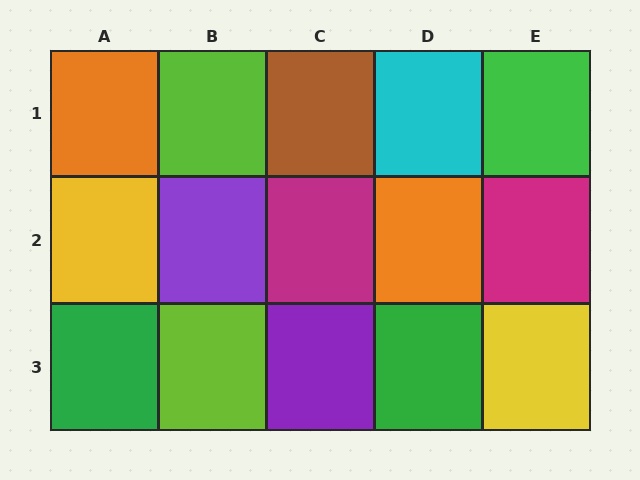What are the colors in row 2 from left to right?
Yellow, purple, magenta, orange, magenta.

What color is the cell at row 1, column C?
Brown.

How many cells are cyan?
1 cell is cyan.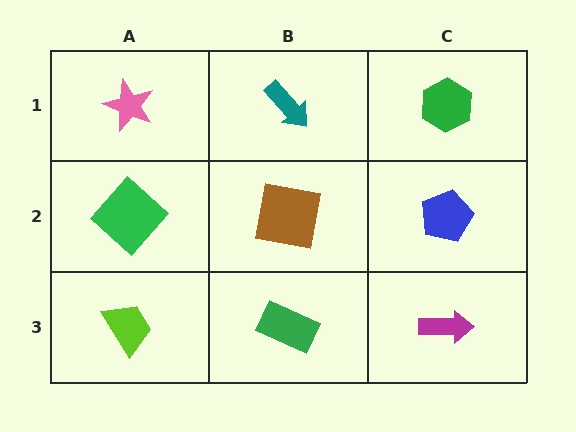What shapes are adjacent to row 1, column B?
A brown square (row 2, column B), a pink star (row 1, column A), a green hexagon (row 1, column C).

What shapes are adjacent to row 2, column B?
A teal arrow (row 1, column B), a green rectangle (row 3, column B), a green diamond (row 2, column A), a blue pentagon (row 2, column C).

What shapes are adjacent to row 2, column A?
A pink star (row 1, column A), a lime trapezoid (row 3, column A), a brown square (row 2, column B).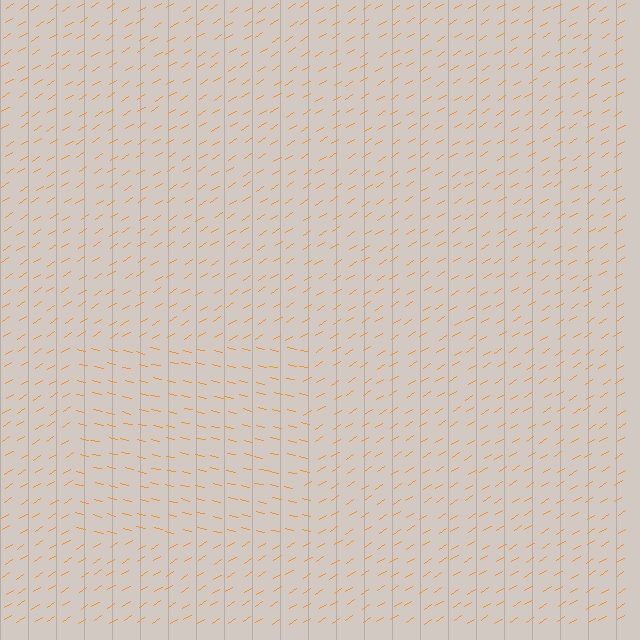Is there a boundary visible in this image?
Yes, there is a texture boundary formed by a change in line orientation.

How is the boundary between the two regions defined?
The boundary is defined purely by a change in line orientation (approximately 45 degrees difference). All lines are the same color and thickness.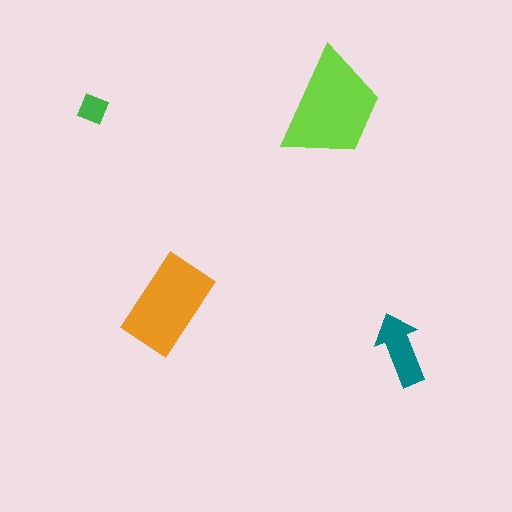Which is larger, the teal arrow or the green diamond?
The teal arrow.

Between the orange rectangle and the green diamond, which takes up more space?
The orange rectangle.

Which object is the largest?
The lime trapezoid.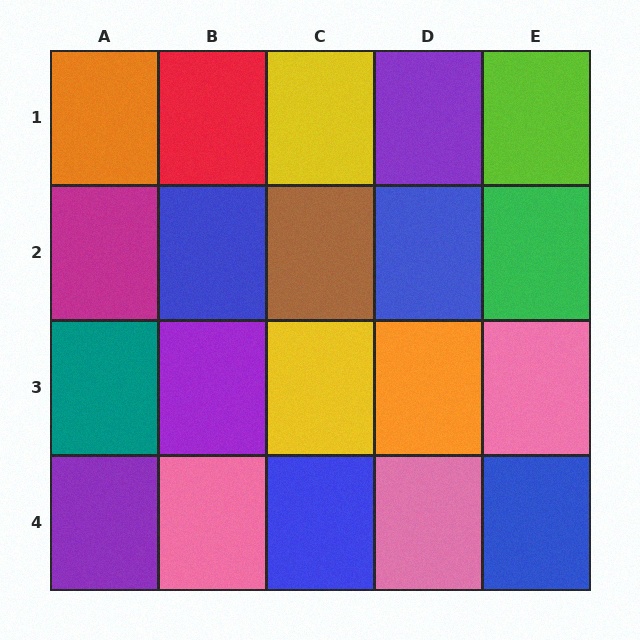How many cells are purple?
3 cells are purple.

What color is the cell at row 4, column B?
Pink.